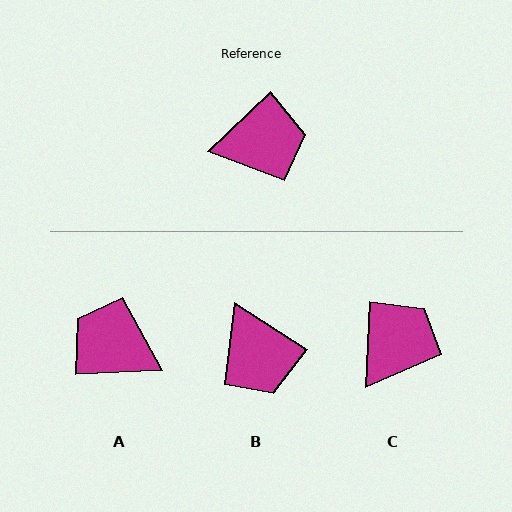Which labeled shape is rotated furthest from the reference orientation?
A, about 139 degrees away.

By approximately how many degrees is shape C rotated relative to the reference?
Approximately 44 degrees counter-clockwise.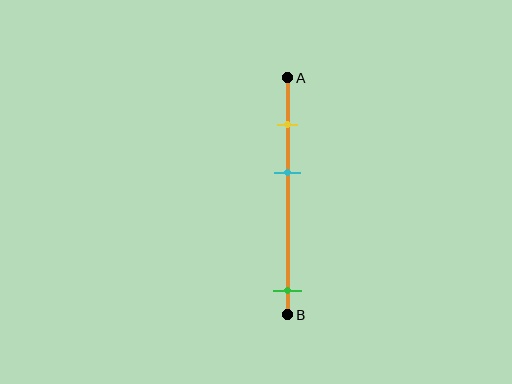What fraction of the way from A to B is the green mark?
The green mark is approximately 90% (0.9) of the way from A to B.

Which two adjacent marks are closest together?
The yellow and cyan marks are the closest adjacent pair.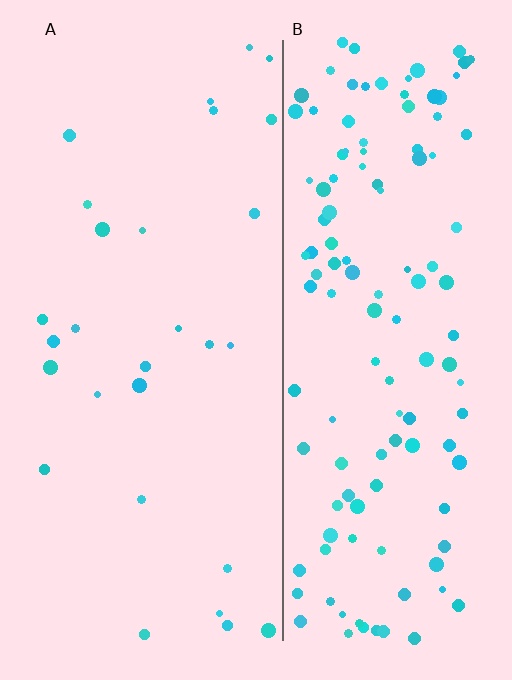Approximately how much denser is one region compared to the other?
Approximately 4.6× — region B over region A.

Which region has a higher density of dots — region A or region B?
B (the right).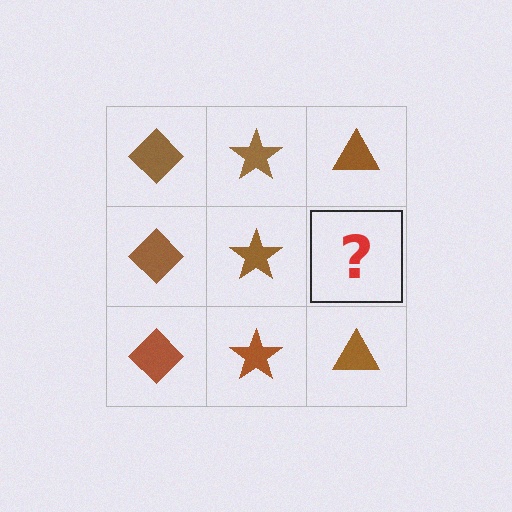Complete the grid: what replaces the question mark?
The question mark should be replaced with a brown triangle.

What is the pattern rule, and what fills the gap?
The rule is that each column has a consistent shape. The gap should be filled with a brown triangle.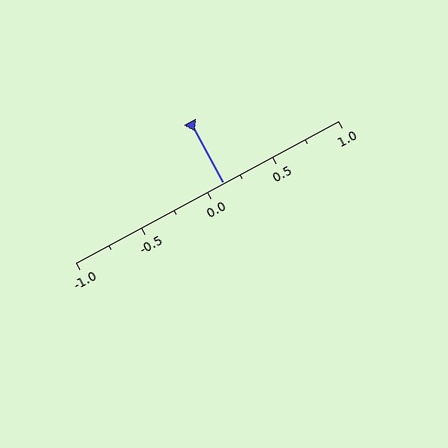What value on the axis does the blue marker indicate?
The marker indicates approximately 0.12.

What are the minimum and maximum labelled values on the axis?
The axis runs from -1.0 to 1.0.